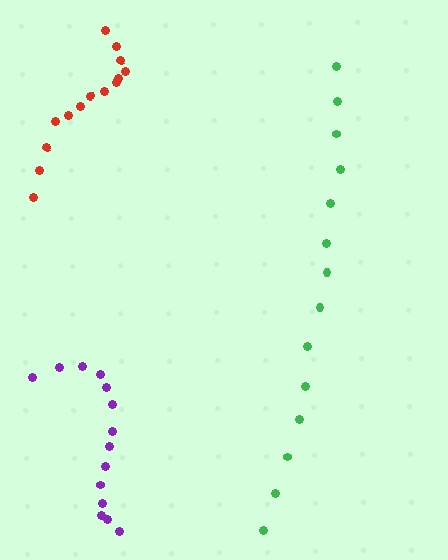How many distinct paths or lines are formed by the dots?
There are 3 distinct paths.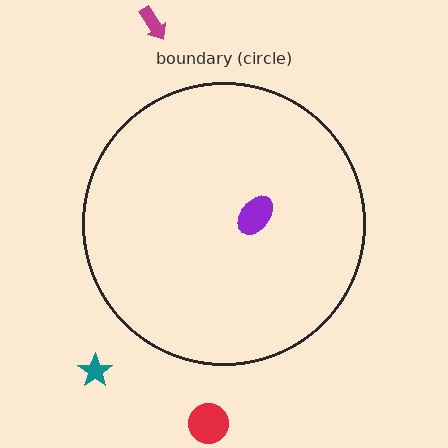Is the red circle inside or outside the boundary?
Outside.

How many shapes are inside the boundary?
1 inside, 3 outside.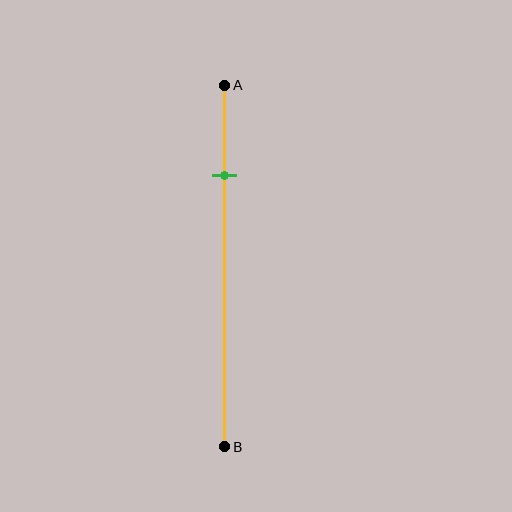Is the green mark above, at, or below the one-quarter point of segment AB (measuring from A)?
The green mark is approximately at the one-quarter point of segment AB.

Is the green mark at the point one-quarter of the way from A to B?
Yes, the mark is approximately at the one-quarter point.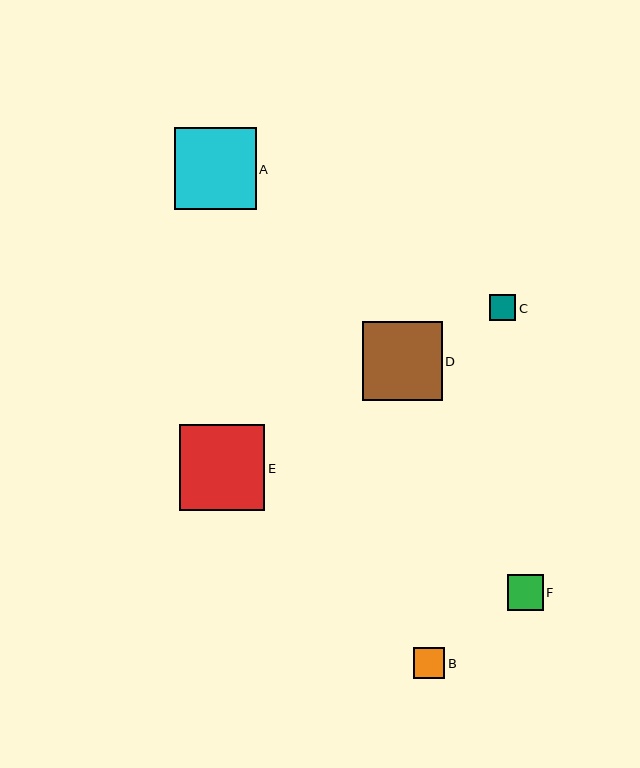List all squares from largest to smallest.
From largest to smallest: E, A, D, F, B, C.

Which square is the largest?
Square E is the largest with a size of approximately 86 pixels.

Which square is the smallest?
Square C is the smallest with a size of approximately 26 pixels.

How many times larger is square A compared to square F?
Square A is approximately 2.3 times the size of square F.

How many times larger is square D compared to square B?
Square D is approximately 2.5 times the size of square B.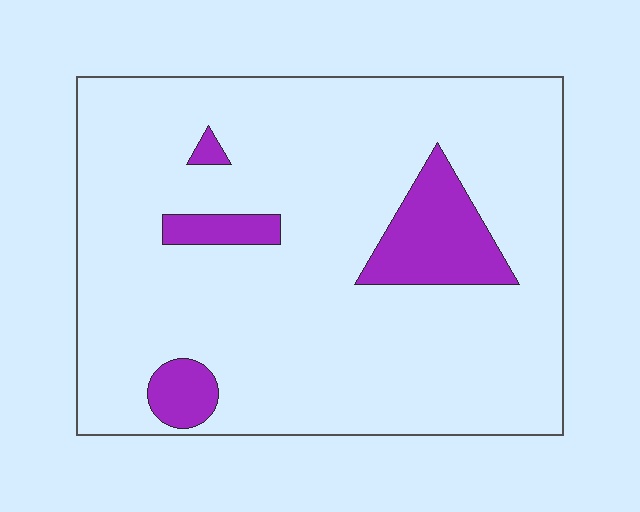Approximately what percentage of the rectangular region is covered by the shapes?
Approximately 10%.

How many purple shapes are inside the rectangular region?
4.